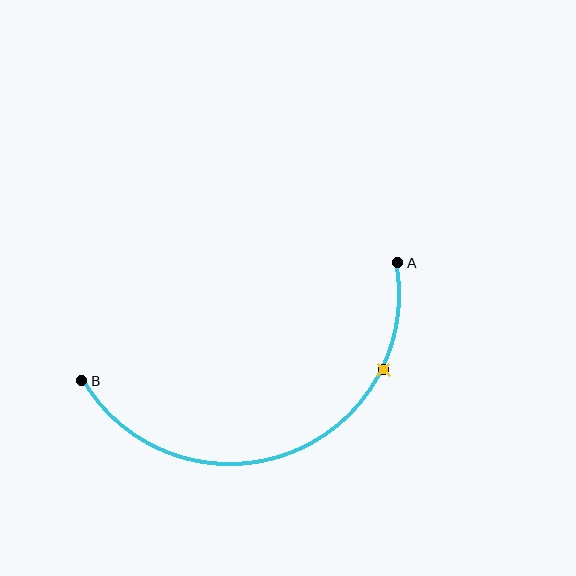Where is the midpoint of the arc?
The arc midpoint is the point on the curve farthest from the straight line joining A and B. It sits below that line.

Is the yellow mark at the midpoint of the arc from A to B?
No. The yellow mark lies on the arc but is closer to endpoint A. The arc midpoint would be at the point on the curve equidistant along the arc from both A and B.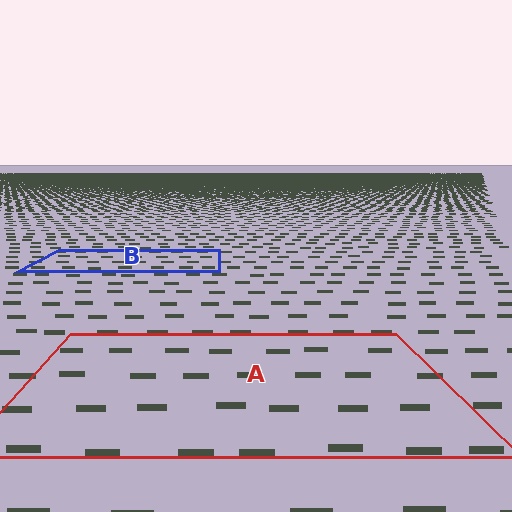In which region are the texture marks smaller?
The texture marks are smaller in region B, because it is farther away.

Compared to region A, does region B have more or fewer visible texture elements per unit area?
Region B has more texture elements per unit area — they are packed more densely because it is farther away.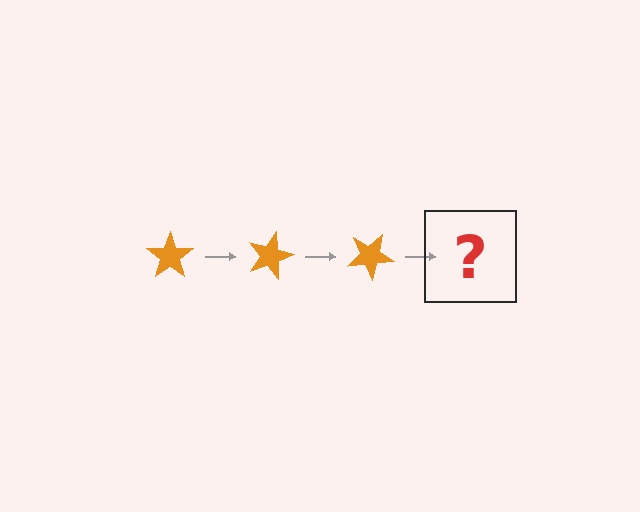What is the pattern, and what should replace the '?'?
The pattern is that the star rotates 15 degrees each step. The '?' should be an orange star rotated 45 degrees.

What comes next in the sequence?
The next element should be an orange star rotated 45 degrees.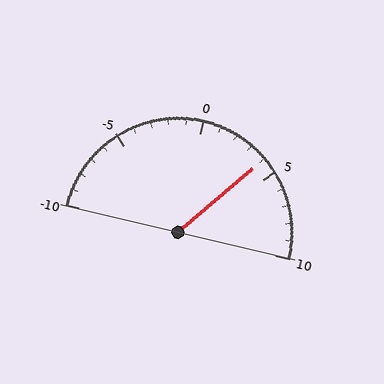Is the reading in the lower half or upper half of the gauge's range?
The reading is in the upper half of the range (-10 to 10).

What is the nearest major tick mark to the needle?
The nearest major tick mark is 5.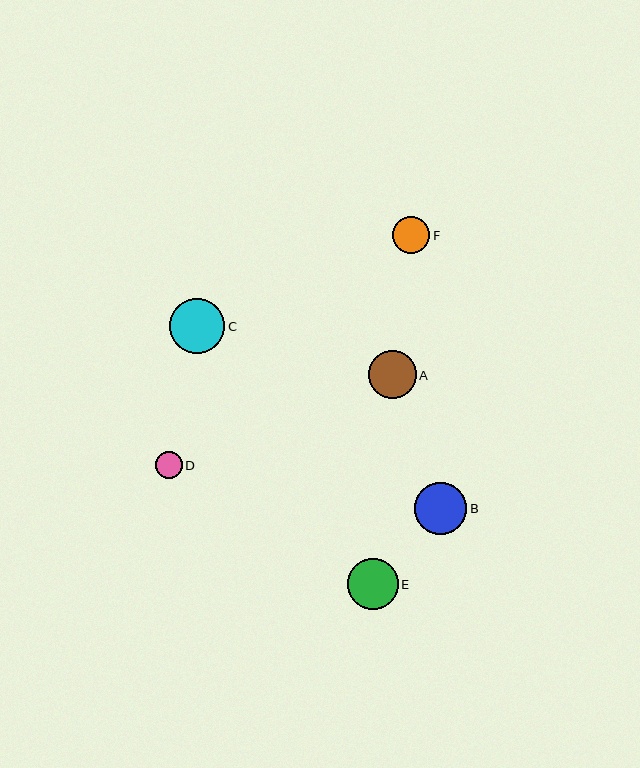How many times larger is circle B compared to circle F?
Circle B is approximately 1.4 times the size of circle F.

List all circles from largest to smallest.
From largest to smallest: C, B, E, A, F, D.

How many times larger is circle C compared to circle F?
Circle C is approximately 1.5 times the size of circle F.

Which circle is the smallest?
Circle D is the smallest with a size of approximately 26 pixels.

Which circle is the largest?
Circle C is the largest with a size of approximately 56 pixels.